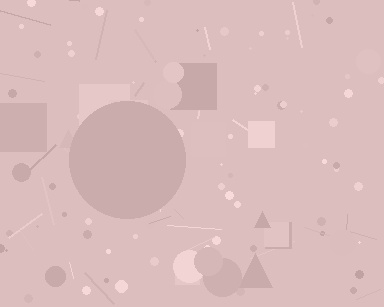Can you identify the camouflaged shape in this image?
The camouflaged shape is a circle.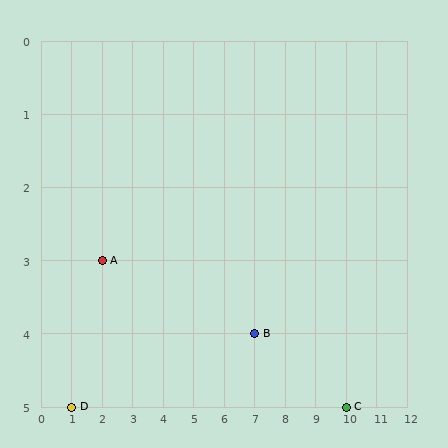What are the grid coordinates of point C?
Point C is at grid coordinates (10, 5).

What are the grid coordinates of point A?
Point A is at grid coordinates (2, 3).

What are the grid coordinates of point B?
Point B is at grid coordinates (7, 4).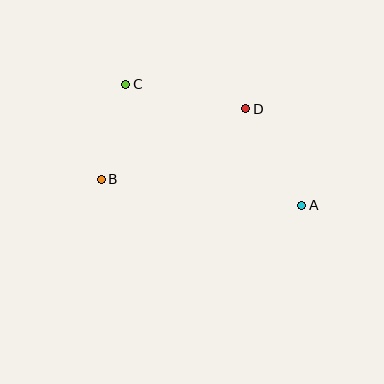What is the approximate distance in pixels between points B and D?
The distance between B and D is approximately 161 pixels.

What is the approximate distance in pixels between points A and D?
The distance between A and D is approximately 112 pixels.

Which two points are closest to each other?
Points B and C are closest to each other.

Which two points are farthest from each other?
Points A and C are farthest from each other.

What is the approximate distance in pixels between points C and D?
The distance between C and D is approximately 122 pixels.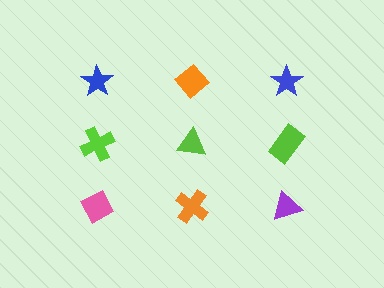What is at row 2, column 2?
A lime triangle.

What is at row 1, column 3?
A blue star.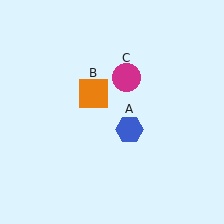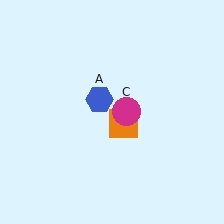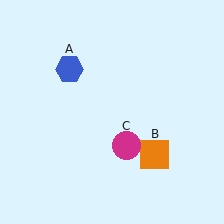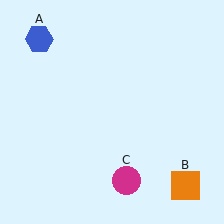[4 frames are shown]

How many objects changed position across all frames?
3 objects changed position: blue hexagon (object A), orange square (object B), magenta circle (object C).